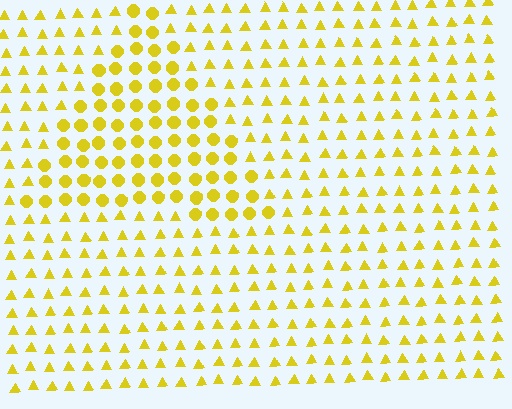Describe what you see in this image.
The image is filled with small yellow elements arranged in a uniform grid. A triangle-shaped region contains circles, while the surrounding area contains triangles. The boundary is defined purely by the change in element shape.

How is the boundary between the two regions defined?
The boundary is defined by a change in element shape: circles inside vs. triangles outside. All elements share the same color and spacing.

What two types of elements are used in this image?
The image uses circles inside the triangle region and triangles outside it.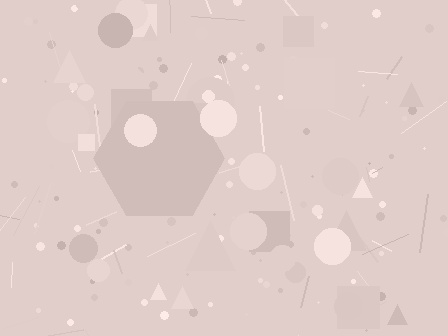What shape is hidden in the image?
A hexagon is hidden in the image.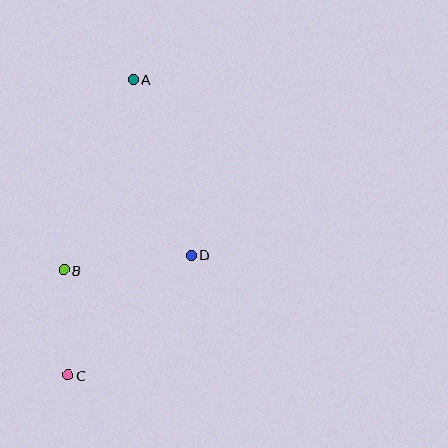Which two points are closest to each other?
Points B and C are closest to each other.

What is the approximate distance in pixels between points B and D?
The distance between B and D is approximately 128 pixels.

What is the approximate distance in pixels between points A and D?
The distance between A and D is approximately 185 pixels.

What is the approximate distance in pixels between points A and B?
The distance between A and B is approximately 203 pixels.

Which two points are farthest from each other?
Points A and C are farthest from each other.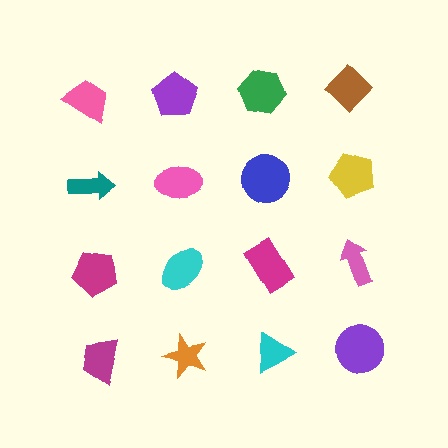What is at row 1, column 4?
A brown diamond.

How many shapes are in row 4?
4 shapes.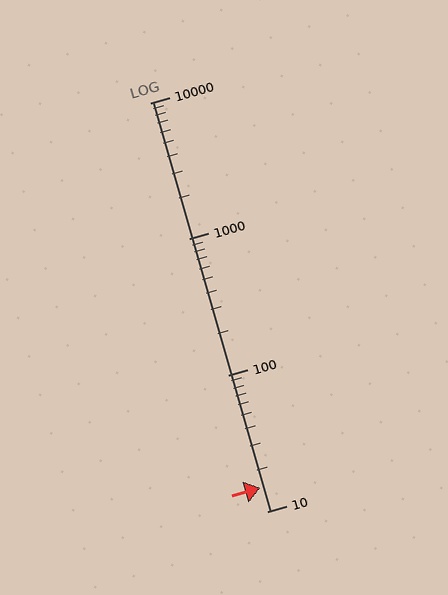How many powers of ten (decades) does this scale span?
The scale spans 3 decades, from 10 to 10000.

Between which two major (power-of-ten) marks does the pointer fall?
The pointer is between 10 and 100.